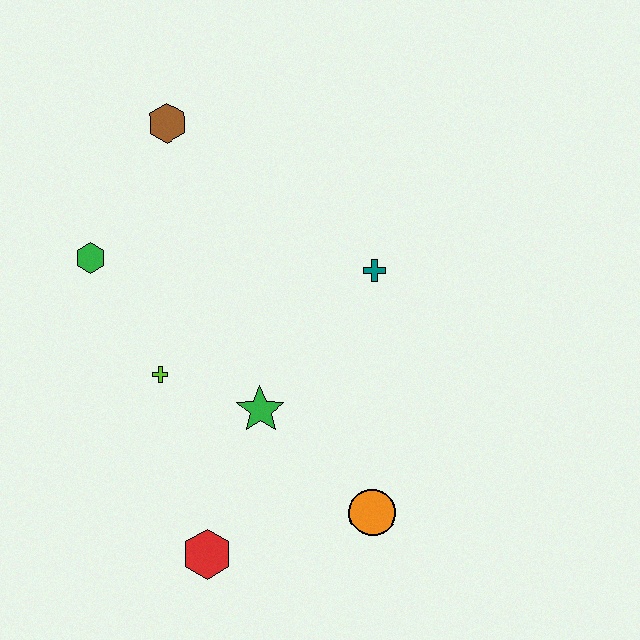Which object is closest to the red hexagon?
The green star is closest to the red hexagon.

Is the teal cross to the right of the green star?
Yes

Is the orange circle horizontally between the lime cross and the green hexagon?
No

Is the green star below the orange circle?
No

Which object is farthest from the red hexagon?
The brown hexagon is farthest from the red hexagon.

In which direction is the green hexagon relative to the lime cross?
The green hexagon is above the lime cross.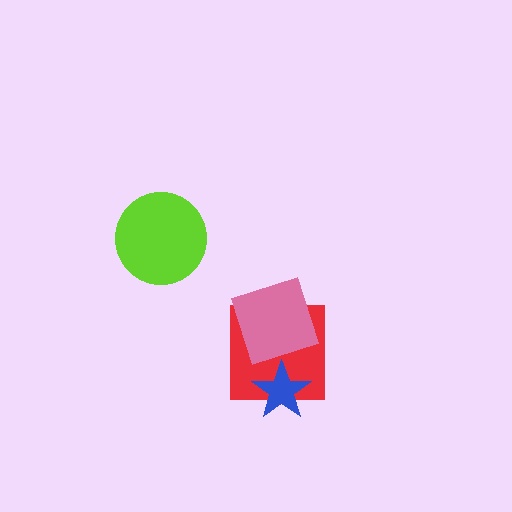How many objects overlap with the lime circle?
0 objects overlap with the lime circle.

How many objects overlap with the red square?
2 objects overlap with the red square.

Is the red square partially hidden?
Yes, it is partially covered by another shape.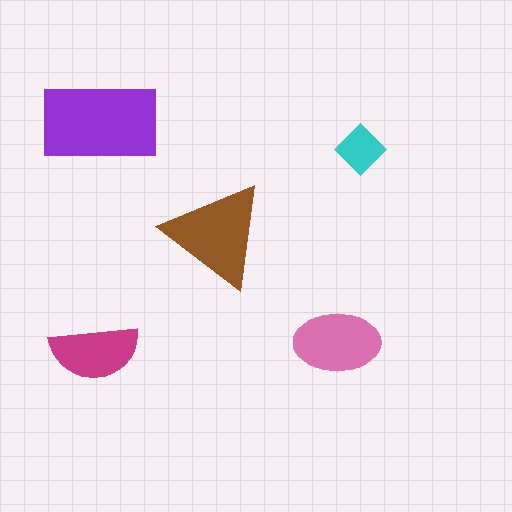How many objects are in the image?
There are 5 objects in the image.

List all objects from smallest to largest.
The cyan diamond, the magenta semicircle, the pink ellipse, the brown triangle, the purple rectangle.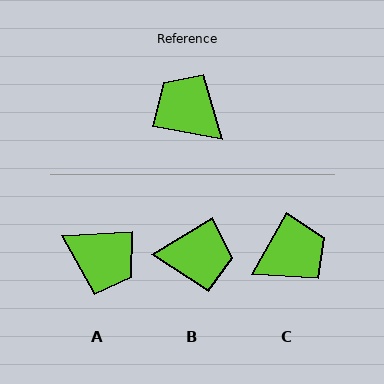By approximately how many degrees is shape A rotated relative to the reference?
Approximately 167 degrees clockwise.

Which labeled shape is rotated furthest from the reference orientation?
A, about 167 degrees away.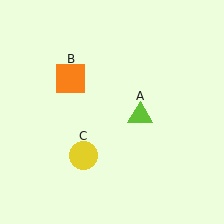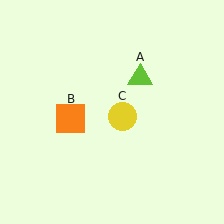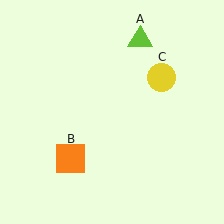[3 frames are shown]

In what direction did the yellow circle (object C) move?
The yellow circle (object C) moved up and to the right.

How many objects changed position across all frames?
3 objects changed position: lime triangle (object A), orange square (object B), yellow circle (object C).